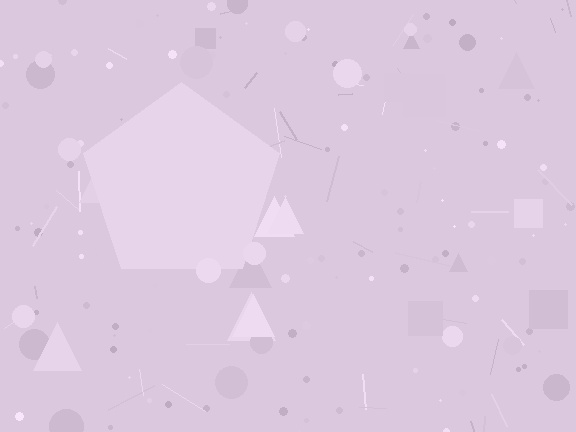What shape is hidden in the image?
A pentagon is hidden in the image.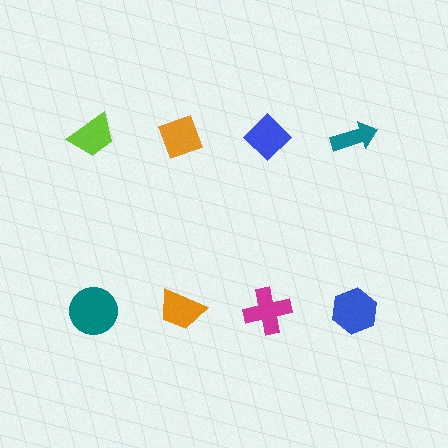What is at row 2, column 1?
A teal circle.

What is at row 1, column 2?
An orange diamond.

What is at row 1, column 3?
A blue diamond.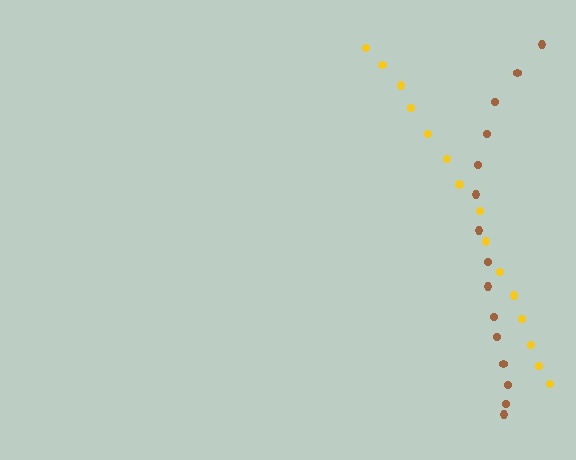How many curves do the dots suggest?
There are 2 distinct paths.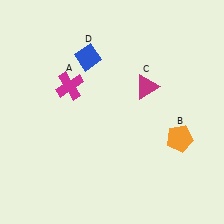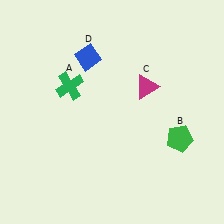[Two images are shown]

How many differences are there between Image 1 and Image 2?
There are 2 differences between the two images.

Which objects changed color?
A changed from magenta to green. B changed from orange to green.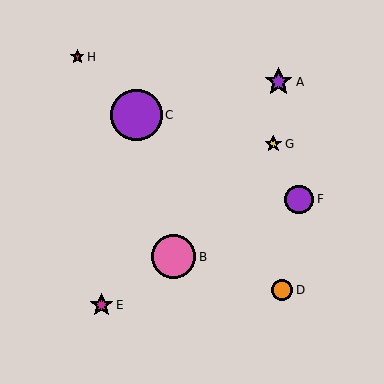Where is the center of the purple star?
The center of the purple star is at (278, 82).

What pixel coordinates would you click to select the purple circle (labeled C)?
Click at (137, 115) to select the purple circle C.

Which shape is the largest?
The purple circle (labeled C) is the largest.